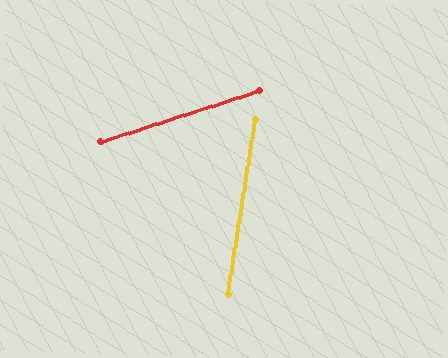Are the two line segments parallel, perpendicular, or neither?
Neither parallel nor perpendicular — they differ by about 63°.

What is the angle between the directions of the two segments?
Approximately 63 degrees.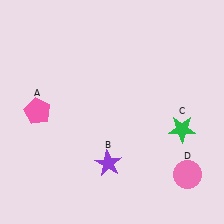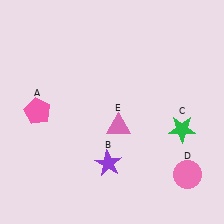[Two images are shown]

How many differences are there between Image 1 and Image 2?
There is 1 difference between the two images.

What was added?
A pink triangle (E) was added in Image 2.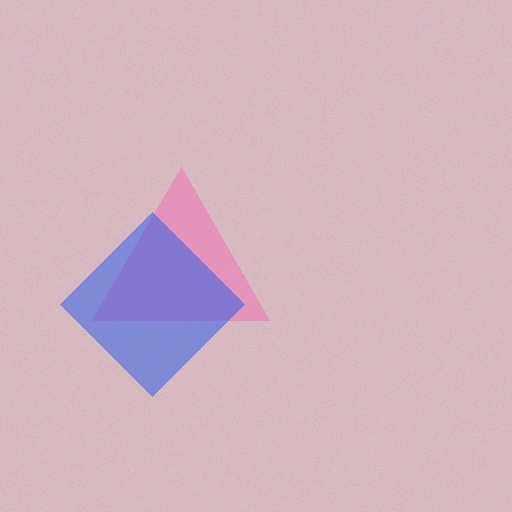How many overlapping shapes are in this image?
There are 2 overlapping shapes in the image.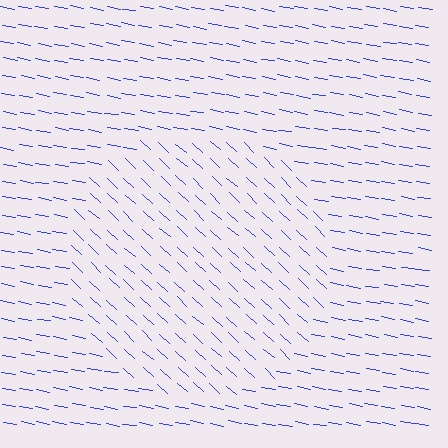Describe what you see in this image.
The image is filled with small blue line segments. A circle region in the image has lines oriented differently from the surrounding lines, creating a visible texture boundary.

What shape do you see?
I see a circle.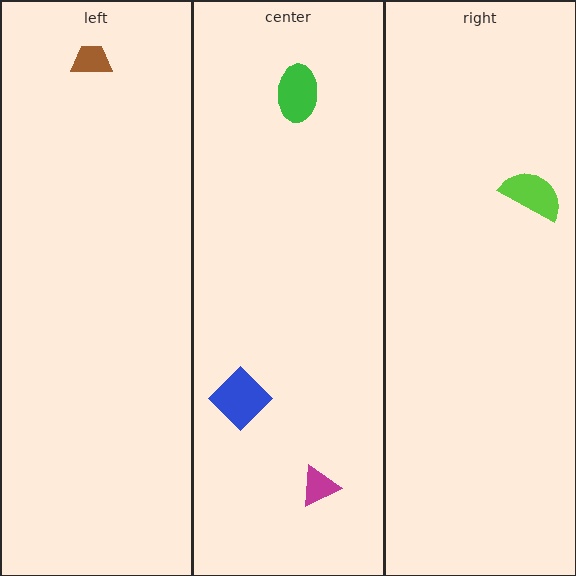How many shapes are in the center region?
3.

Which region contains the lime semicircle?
The right region.